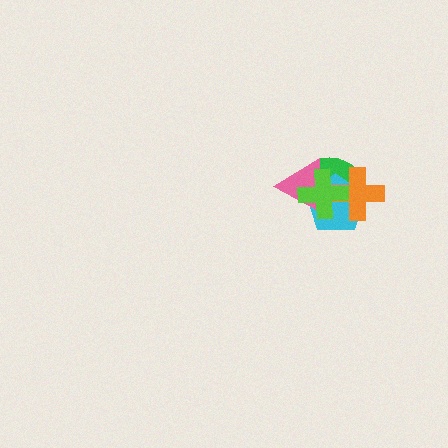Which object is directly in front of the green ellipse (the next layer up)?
The cyan pentagon is directly in front of the green ellipse.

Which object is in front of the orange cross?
The lime cross is in front of the orange cross.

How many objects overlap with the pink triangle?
3 objects overlap with the pink triangle.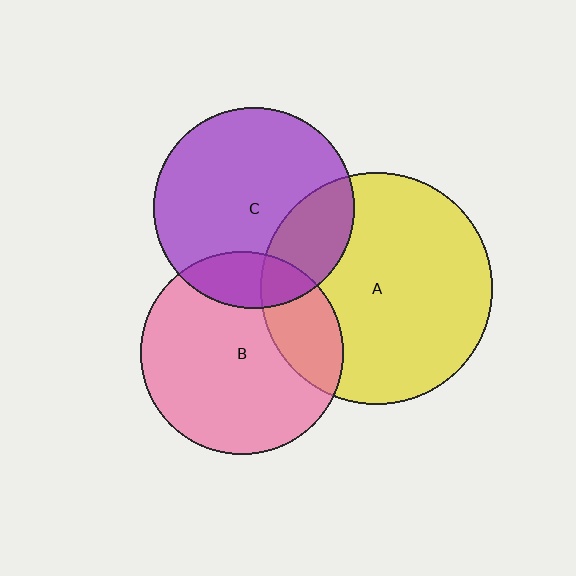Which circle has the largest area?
Circle A (yellow).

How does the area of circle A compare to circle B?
Approximately 1.3 times.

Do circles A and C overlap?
Yes.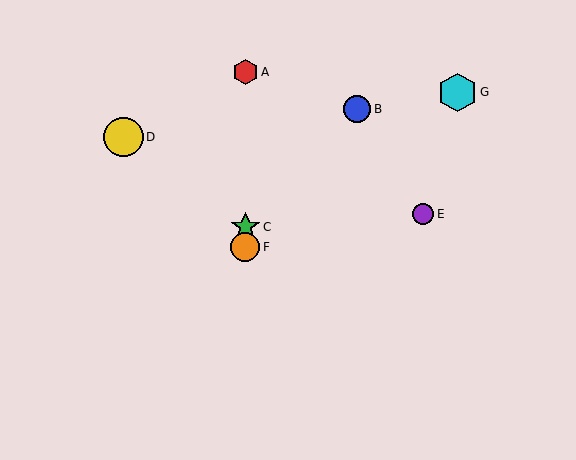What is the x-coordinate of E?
Object E is at x≈423.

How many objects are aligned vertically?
3 objects (A, C, F) are aligned vertically.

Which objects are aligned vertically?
Objects A, C, F are aligned vertically.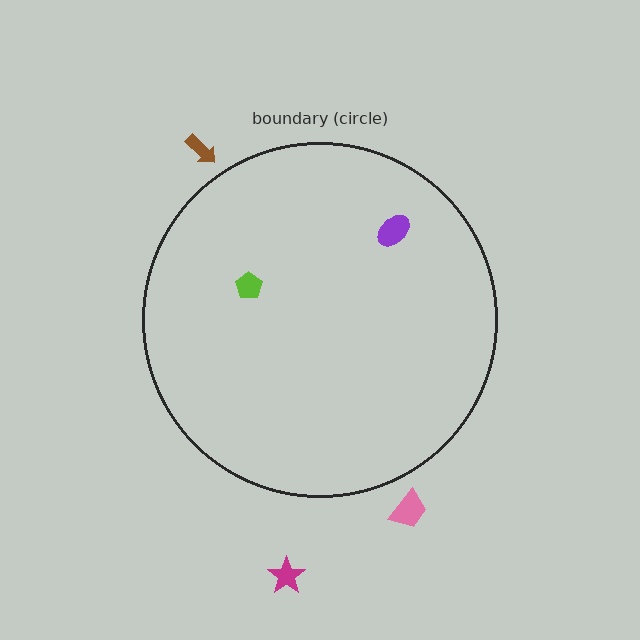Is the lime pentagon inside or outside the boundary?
Inside.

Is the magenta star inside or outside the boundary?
Outside.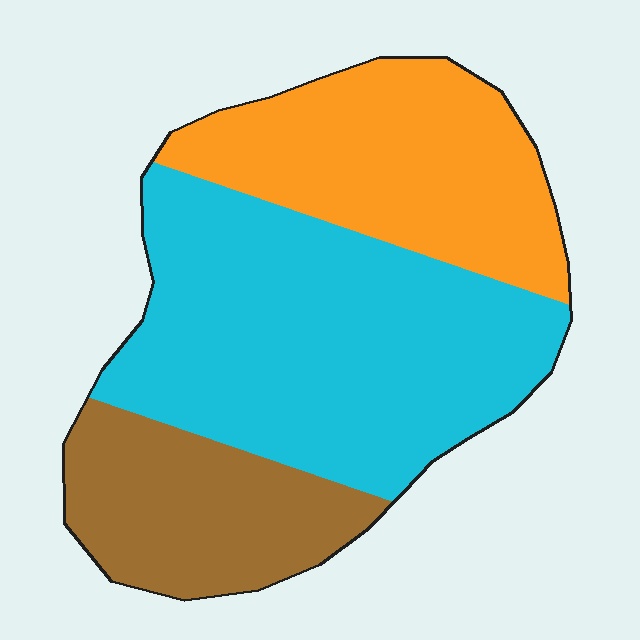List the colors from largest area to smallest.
From largest to smallest: cyan, orange, brown.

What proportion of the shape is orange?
Orange takes up about one third (1/3) of the shape.